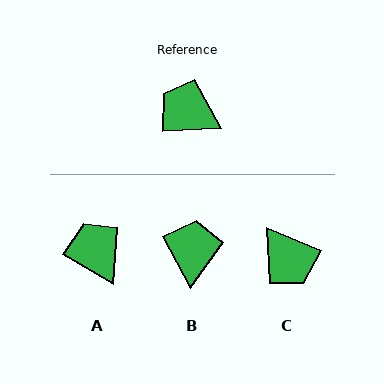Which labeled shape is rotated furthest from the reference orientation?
C, about 154 degrees away.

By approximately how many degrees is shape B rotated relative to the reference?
Approximately 64 degrees clockwise.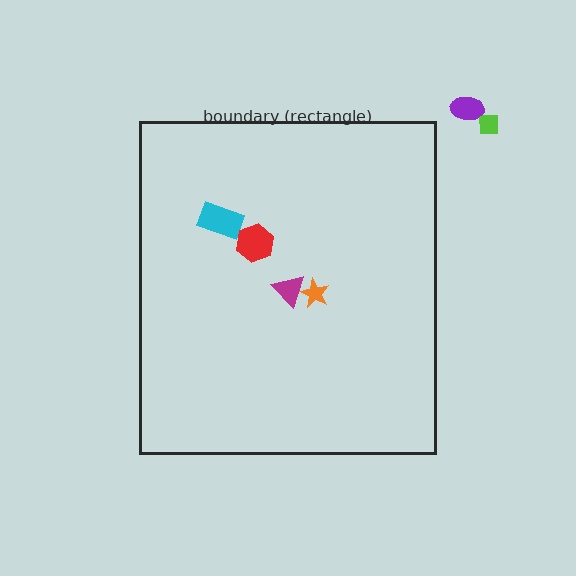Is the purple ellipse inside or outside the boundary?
Outside.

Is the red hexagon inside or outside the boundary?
Inside.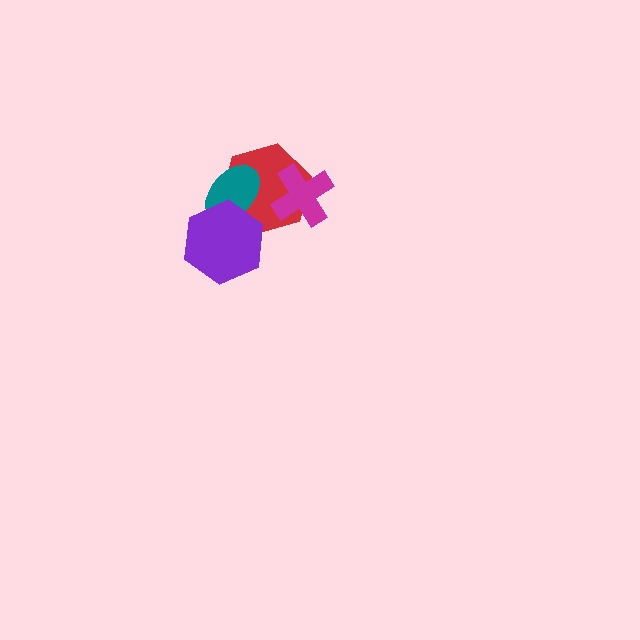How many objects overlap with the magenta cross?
1 object overlaps with the magenta cross.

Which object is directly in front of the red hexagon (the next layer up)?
The teal ellipse is directly in front of the red hexagon.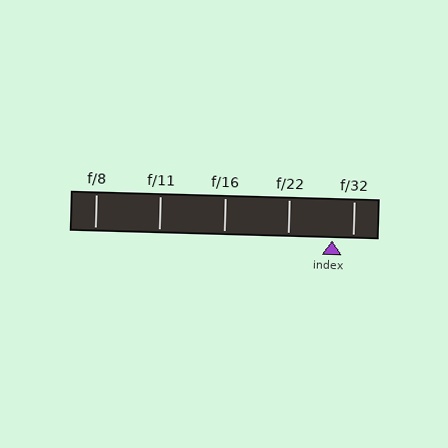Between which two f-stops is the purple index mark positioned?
The index mark is between f/22 and f/32.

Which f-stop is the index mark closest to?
The index mark is closest to f/32.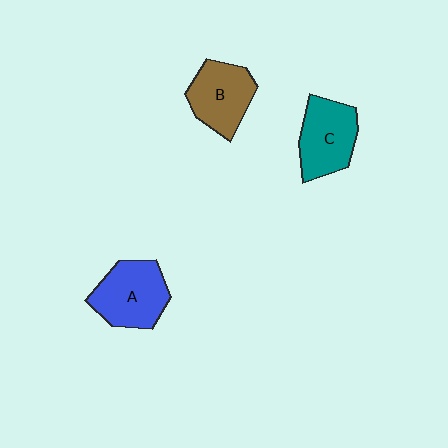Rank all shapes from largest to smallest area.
From largest to smallest: A (blue), C (teal), B (brown).